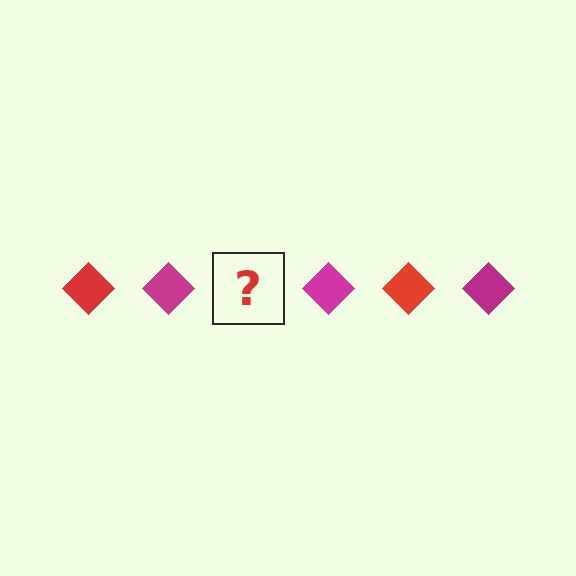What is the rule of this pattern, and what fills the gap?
The rule is that the pattern cycles through red, magenta diamonds. The gap should be filled with a red diamond.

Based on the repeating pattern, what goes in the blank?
The blank should be a red diamond.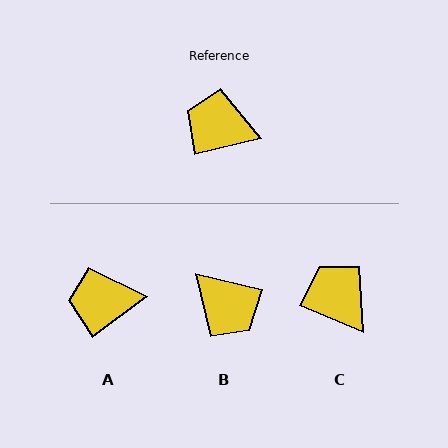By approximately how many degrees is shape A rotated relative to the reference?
Approximately 24 degrees counter-clockwise.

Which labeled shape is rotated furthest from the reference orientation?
B, about 154 degrees away.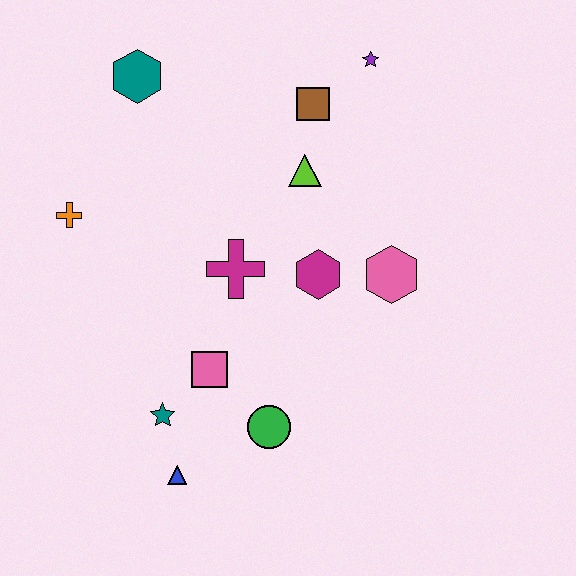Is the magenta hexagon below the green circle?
No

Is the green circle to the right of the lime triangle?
No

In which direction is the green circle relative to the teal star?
The green circle is to the right of the teal star.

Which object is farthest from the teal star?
The purple star is farthest from the teal star.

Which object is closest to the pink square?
The teal star is closest to the pink square.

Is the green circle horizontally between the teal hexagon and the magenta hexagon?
Yes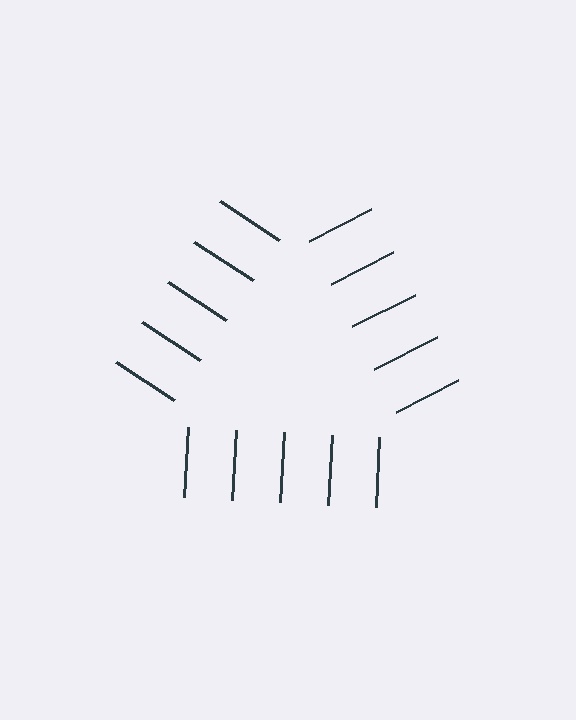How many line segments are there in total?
15 — 5 along each of the 3 edges.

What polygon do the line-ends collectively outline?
An illusory triangle — the line segments terminate on its edges but no continuous stroke is drawn.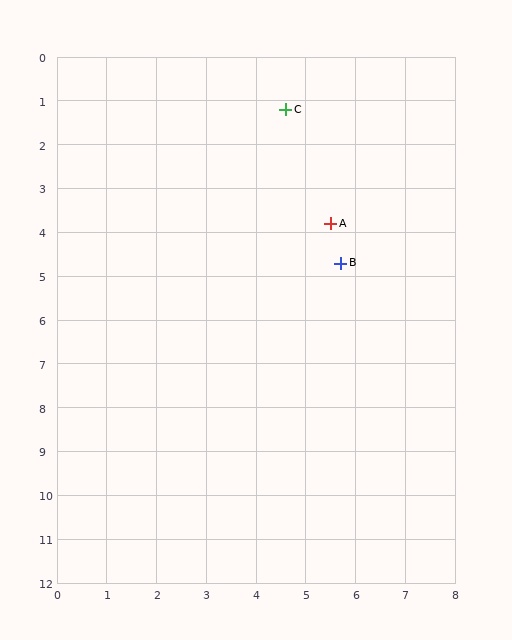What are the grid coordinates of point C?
Point C is at approximately (4.6, 1.2).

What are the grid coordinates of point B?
Point B is at approximately (5.7, 4.7).